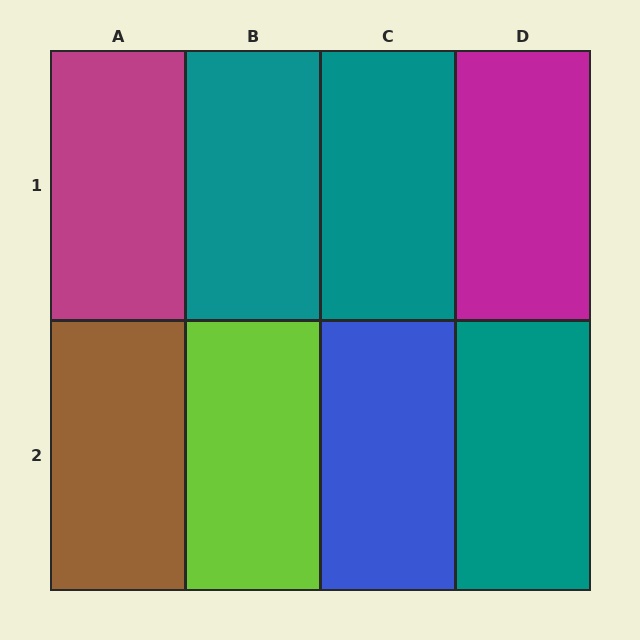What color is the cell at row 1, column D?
Magenta.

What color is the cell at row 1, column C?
Teal.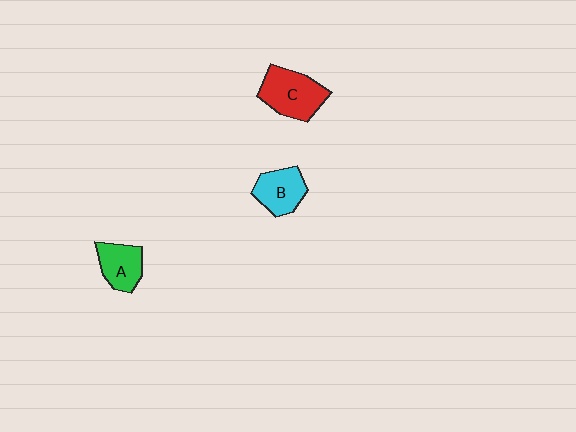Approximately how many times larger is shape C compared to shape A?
Approximately 1.5 times.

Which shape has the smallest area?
Shape A (green).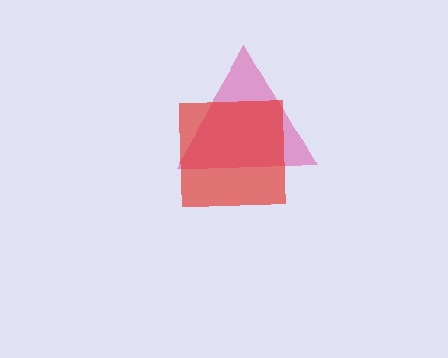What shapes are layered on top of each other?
The layered shapes are: a pink triangle, a red square.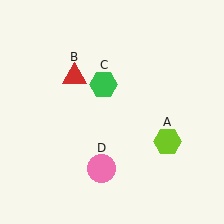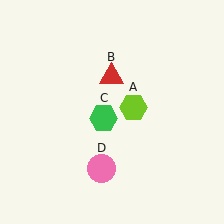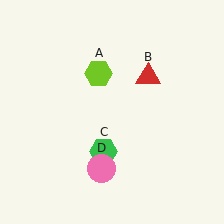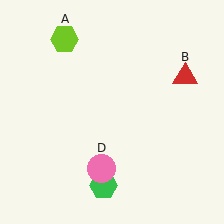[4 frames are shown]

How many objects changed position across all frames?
3 objects changed position: lime hexagon (object A), red triangle (object B), green hexagon (object C).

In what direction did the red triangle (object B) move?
The red triangle (object B) moved right.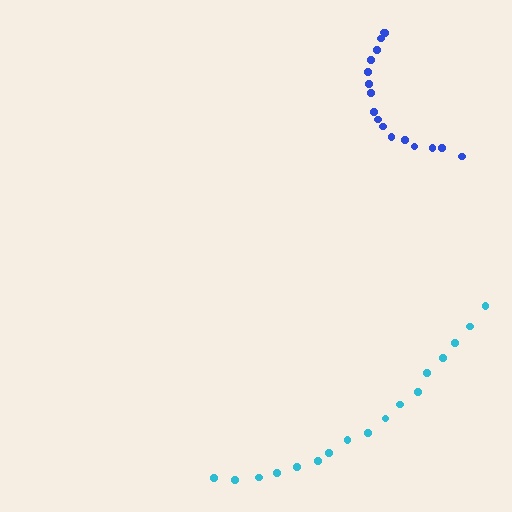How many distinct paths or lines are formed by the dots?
There are 2 distinct paths.